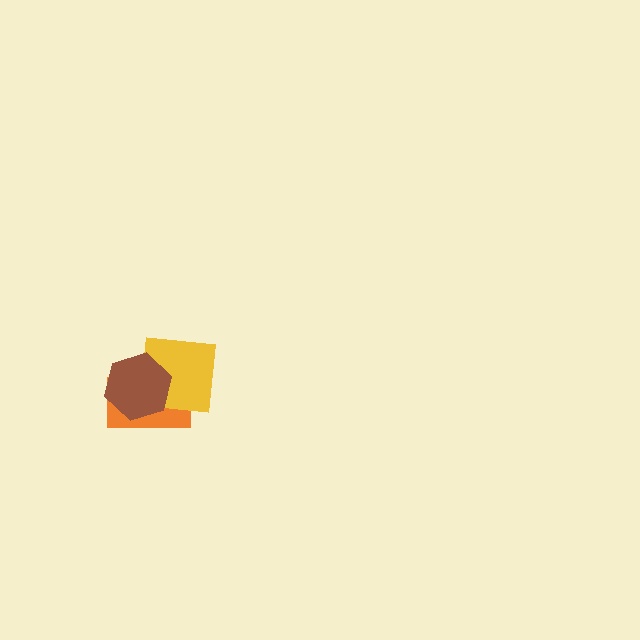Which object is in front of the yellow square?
The brown hexagon is in front of the yellow square.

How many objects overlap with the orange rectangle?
2 objects overlap with the orange rectangle.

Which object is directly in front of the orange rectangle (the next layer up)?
The yellow square is directly in front of the orange rectangle.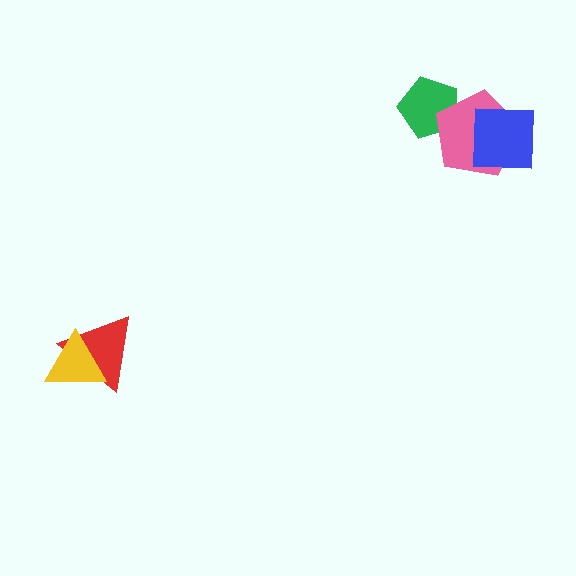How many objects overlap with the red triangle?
1 object overlaps with the red triangle.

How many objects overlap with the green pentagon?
1 object overlaps with the green pentagon.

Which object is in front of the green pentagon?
The pink pentagon is in front of the green pentagon.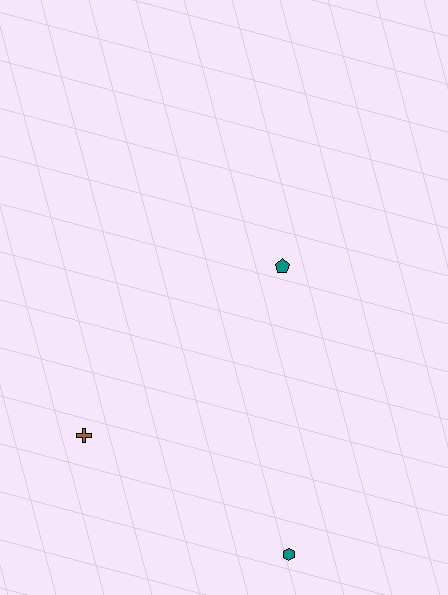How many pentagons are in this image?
There is 1 pentagon.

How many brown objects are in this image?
There is 1 brown object.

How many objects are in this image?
There are 3 objects.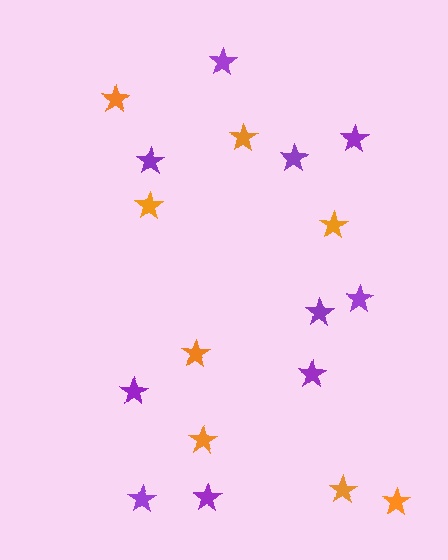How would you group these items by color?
There are 2 groups: one group of purple stars (10) and one group of orange stars (8).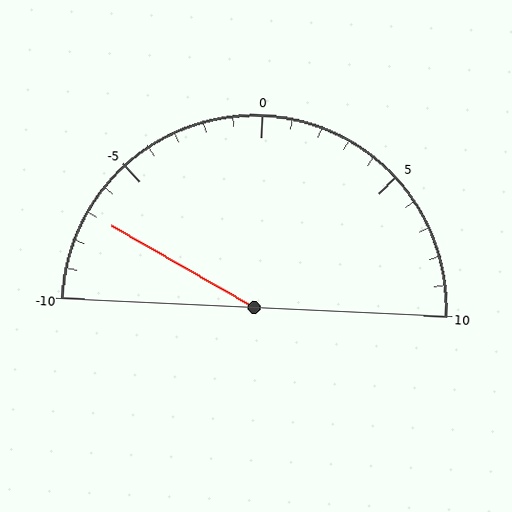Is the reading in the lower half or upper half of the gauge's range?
The reading is in the lower half of the range (-10 to 10).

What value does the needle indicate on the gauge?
The needle indicates approximately -7.